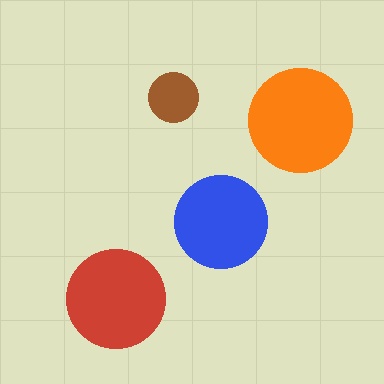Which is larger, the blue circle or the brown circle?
The blue one.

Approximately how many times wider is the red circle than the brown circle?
About 2 times wider.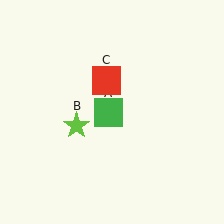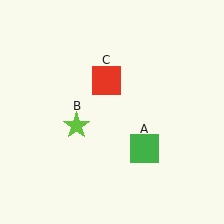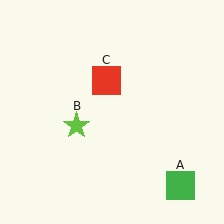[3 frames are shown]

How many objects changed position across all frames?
1 object changed position: green square (object A).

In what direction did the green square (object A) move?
The green square (object A) moved down and to the right.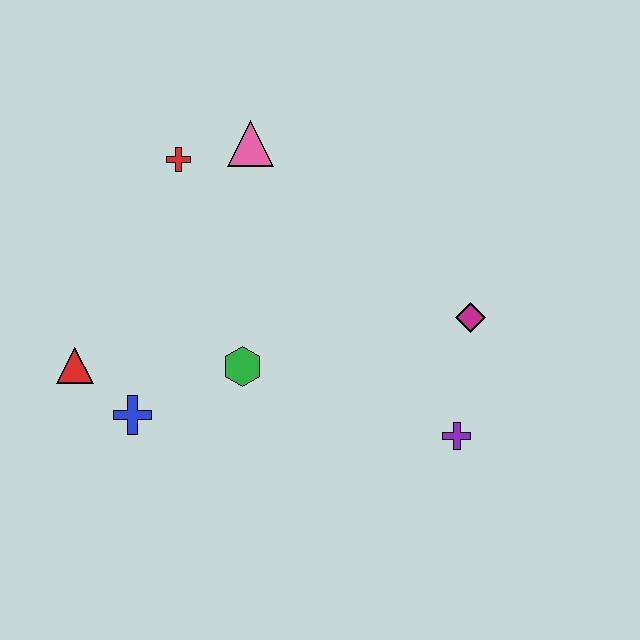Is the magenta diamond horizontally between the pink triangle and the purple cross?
No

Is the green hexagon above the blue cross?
Yes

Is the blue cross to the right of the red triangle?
Yes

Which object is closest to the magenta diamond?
The purple cross is closest to the magenta diamond.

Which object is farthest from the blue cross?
The magenta diamond is farthest from the blue cross.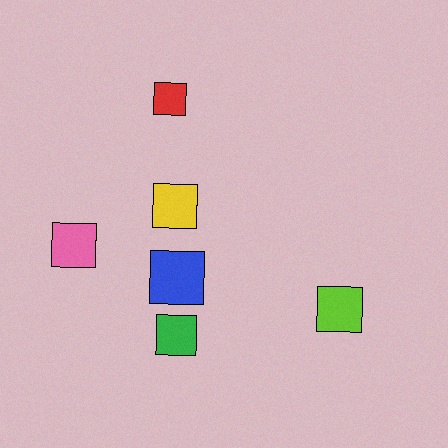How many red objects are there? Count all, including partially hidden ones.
There is 1 red object.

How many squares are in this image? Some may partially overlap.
There are 6 squares.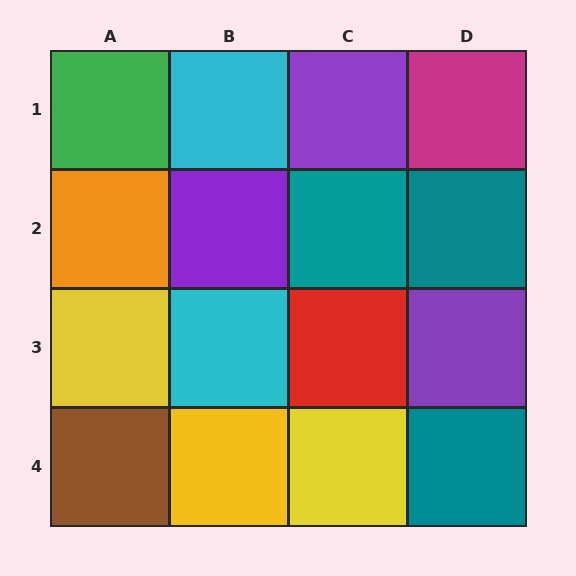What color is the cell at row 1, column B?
Cyan.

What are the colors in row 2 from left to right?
Orange, purple, teal, teal.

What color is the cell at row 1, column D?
Magenta.